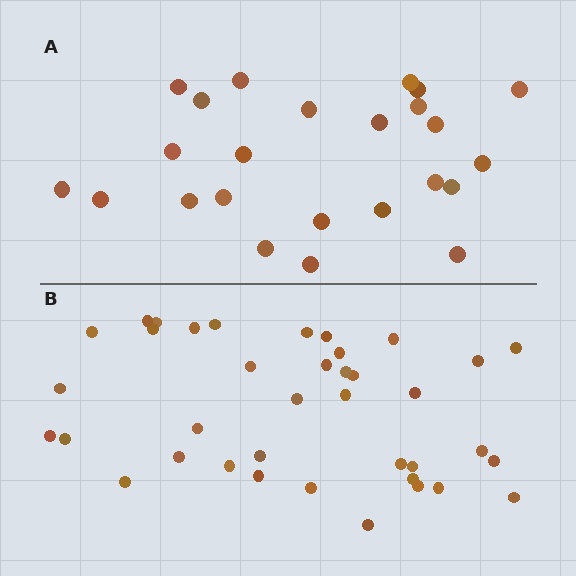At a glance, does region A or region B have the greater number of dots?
Region B (the bottom region) has more dots.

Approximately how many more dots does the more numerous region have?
Region B has approximately 15 more dots than region A.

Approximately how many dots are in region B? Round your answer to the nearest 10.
About 40 dots. (The exact count is 38, which rounds to 40.)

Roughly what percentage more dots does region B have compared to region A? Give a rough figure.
About 60% more.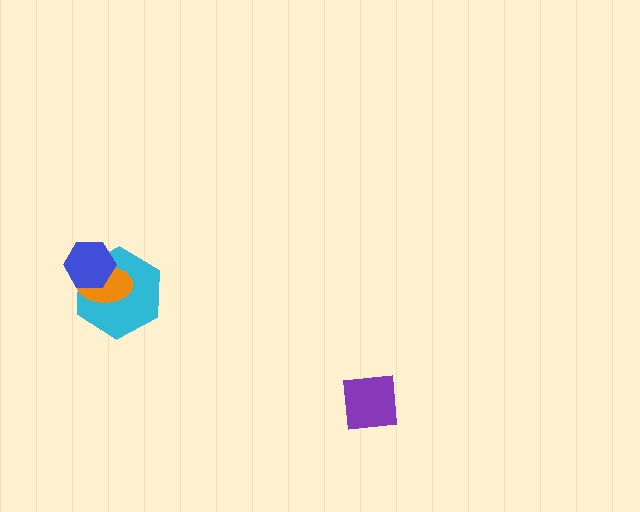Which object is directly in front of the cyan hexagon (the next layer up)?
The orange ellipse is directly in front of the cyan hexagon.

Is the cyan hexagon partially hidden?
Yes, it is partially covered by another shape.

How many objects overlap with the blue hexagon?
2 objects overlap with the blue hexagon.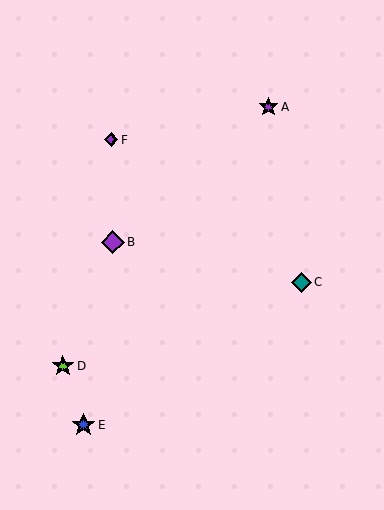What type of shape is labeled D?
Shape D is a lime star.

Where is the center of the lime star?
The center of the lime star is at (63, 366).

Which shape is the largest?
The blue star (labeled E) is the largest.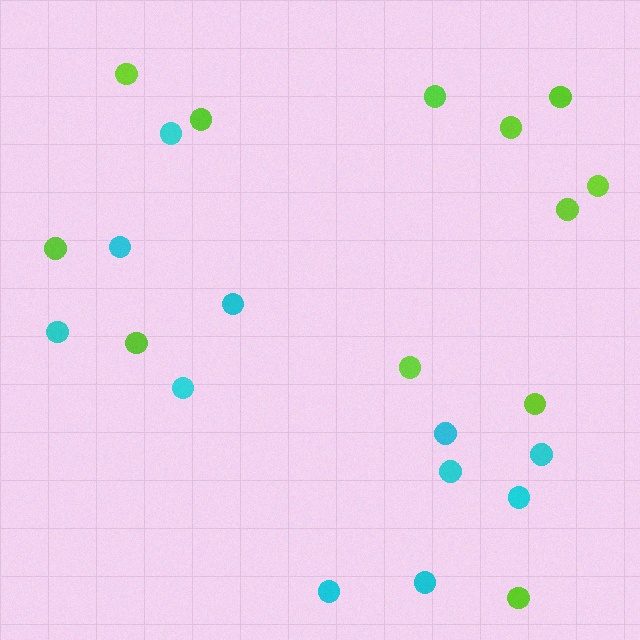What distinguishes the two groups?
There are 2 groups: one group of lime circles (12) and one group of cyan circles (11).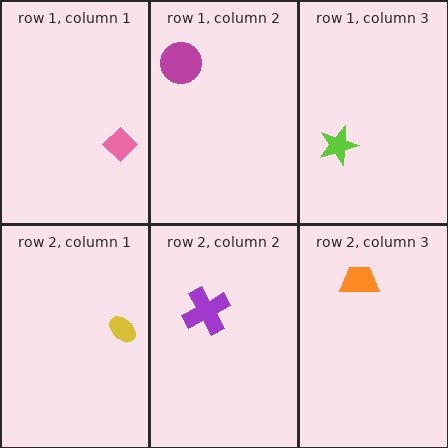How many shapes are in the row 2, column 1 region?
1.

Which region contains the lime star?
The row 1, column 3 region.